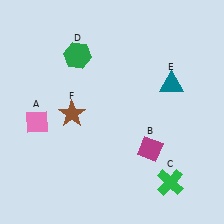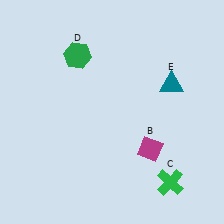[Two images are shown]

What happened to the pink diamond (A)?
The pink diamond (A) was removed in Image 2. It was in the bottom-left area of Image 1.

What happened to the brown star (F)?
The brown star (F) was removed in Image 2. It was in the bottom-left area of Image 1.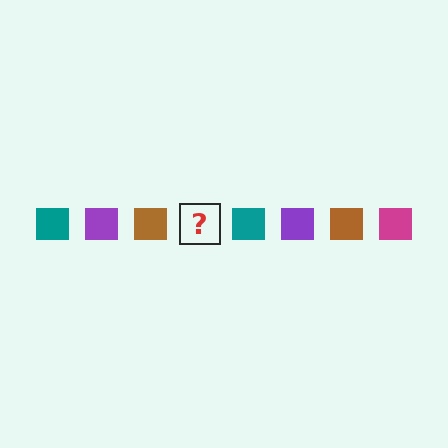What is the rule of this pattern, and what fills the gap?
The rule is that the pattern cycles through teal, purple, brown, magenta squares. The gap should be filled with a magenta square.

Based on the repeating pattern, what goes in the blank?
The blank should be a magenta square.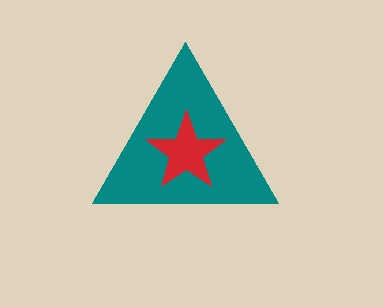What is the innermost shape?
The red star.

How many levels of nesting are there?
2.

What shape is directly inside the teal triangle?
The red star.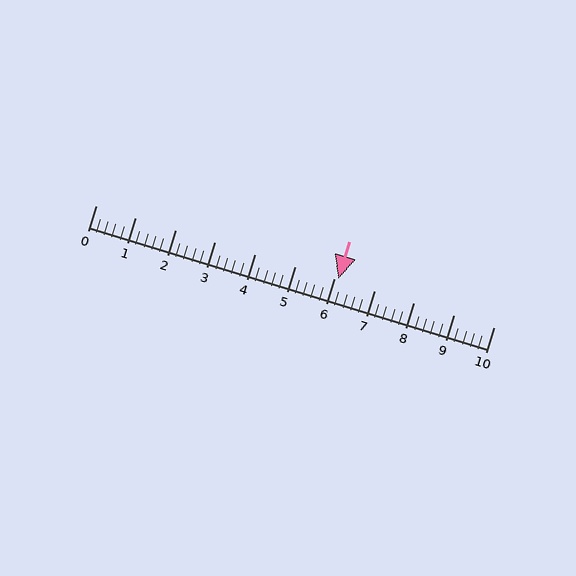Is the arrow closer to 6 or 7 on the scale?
The arrow is closer to 6.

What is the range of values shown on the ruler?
The ruler shows values from 0 to 10.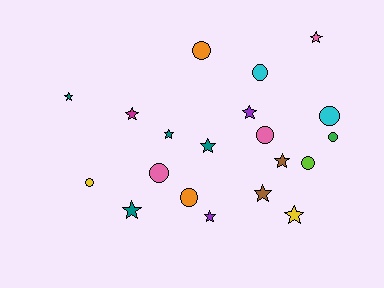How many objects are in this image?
There are 20 objects.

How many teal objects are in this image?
There are 4 teal objects.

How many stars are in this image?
There are 11 stars.